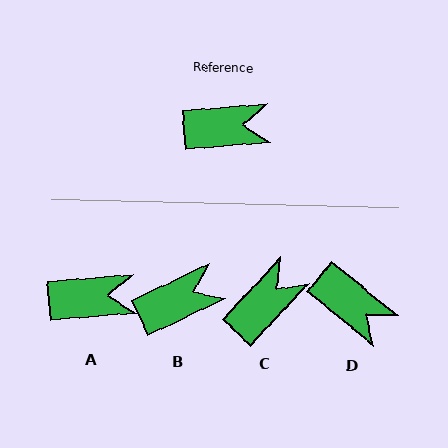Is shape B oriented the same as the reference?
No, it is off by about 21 degrees.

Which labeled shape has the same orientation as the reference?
A.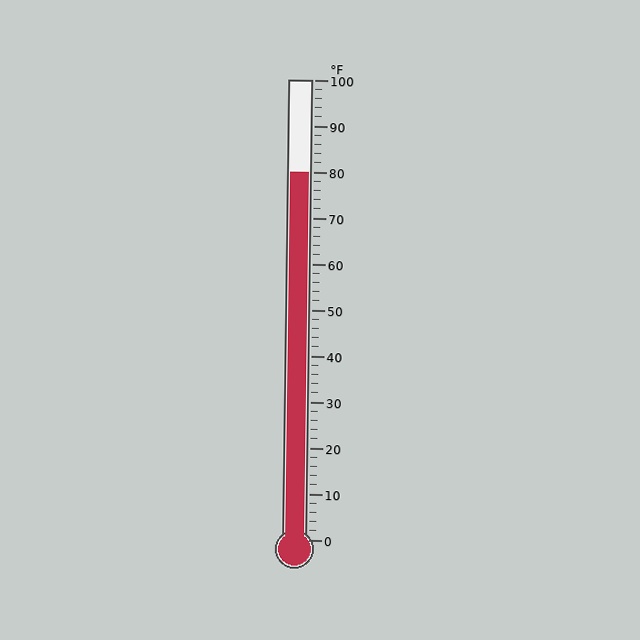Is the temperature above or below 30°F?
The temperature is above 30°F.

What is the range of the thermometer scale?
The thermometer scale ranges from 0°F to 100°F.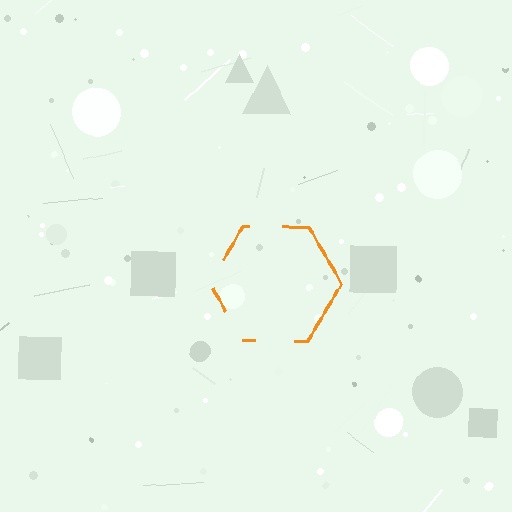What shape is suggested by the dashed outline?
The dashed outline suggests a hexagon.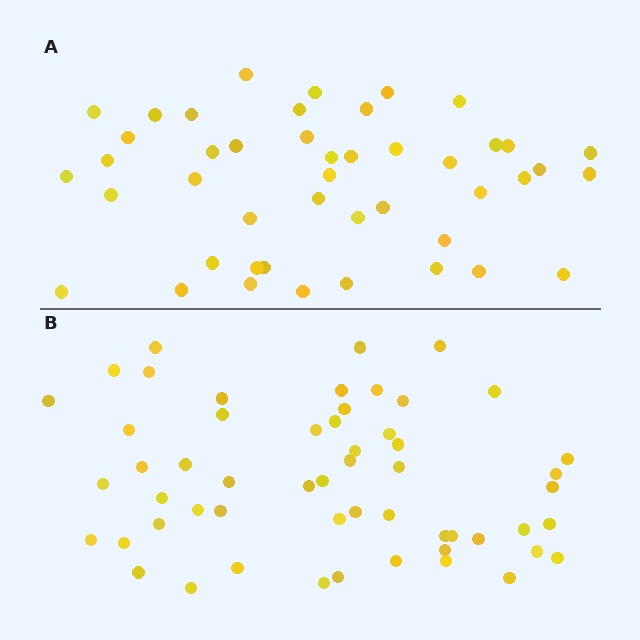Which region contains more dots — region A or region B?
Region B (the bottom region) has more dots.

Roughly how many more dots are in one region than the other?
Region B has roughly 10 or so more dots than region A.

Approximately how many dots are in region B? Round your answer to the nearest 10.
About 60 dots. (The exact count is 55, which rounds to 60.)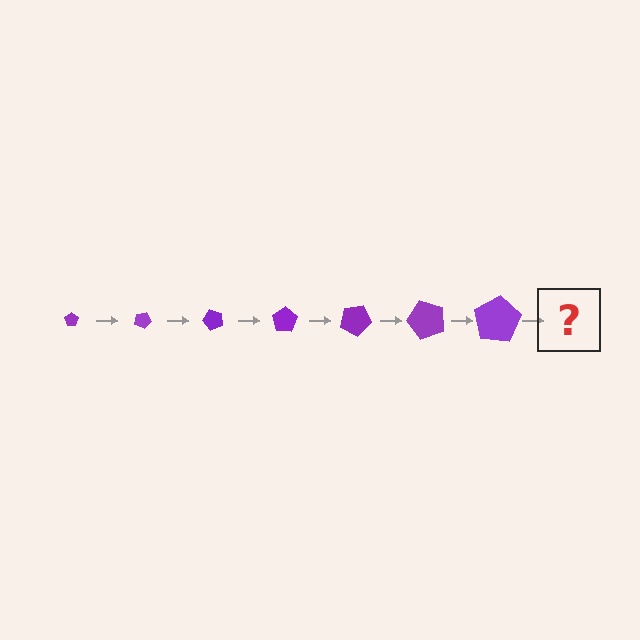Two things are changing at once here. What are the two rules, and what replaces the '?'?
The two rules are that the pentagon grows larger each step and it rotates 25 degrees each step. The '?' should be a pentagon, larger than the previous one and rotated 175 degrees from the start.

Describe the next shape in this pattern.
It should be a pentagon, larger than the previous one and rotated 175 degrees from the start.